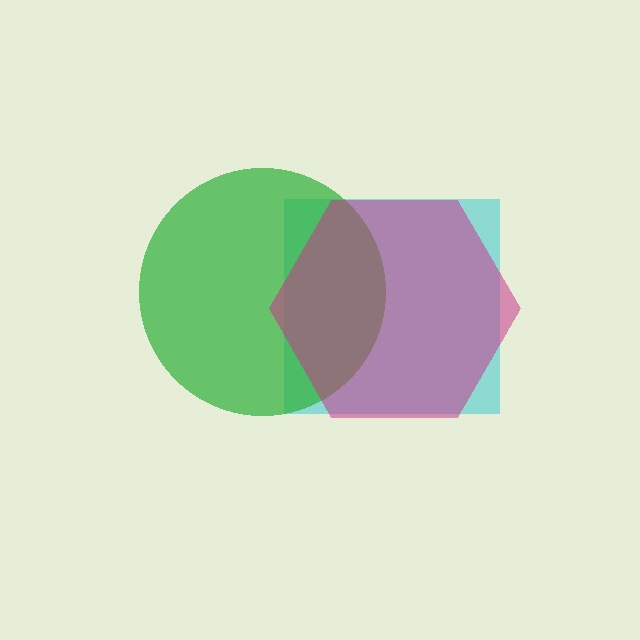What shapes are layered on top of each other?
The layered shapes are: a cyan square, a green circle, a magenta hexagon.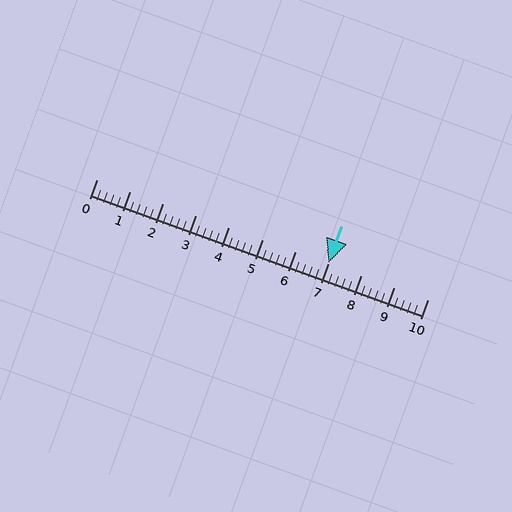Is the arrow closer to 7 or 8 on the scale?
The arrow is closer to 7.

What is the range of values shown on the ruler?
The ruler shows values from 0 to 10.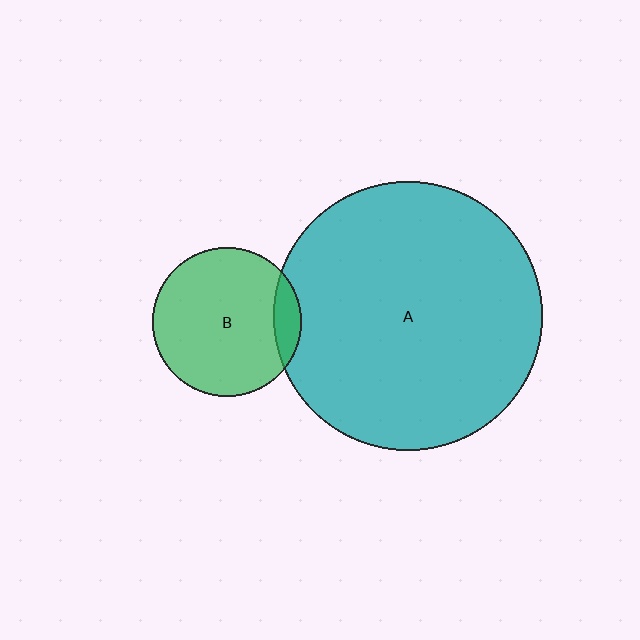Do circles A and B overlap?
Yes.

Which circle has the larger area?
Circle A (teal).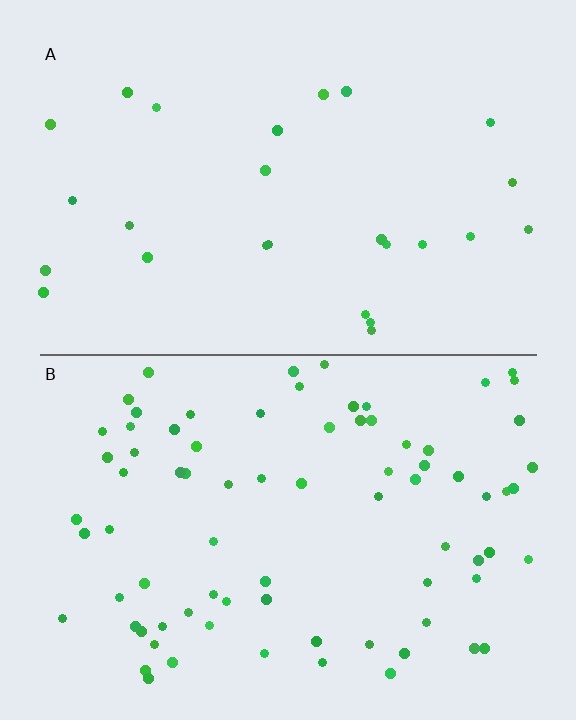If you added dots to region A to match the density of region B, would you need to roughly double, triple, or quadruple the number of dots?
Approximately triple.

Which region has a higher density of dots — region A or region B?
B (the bottom).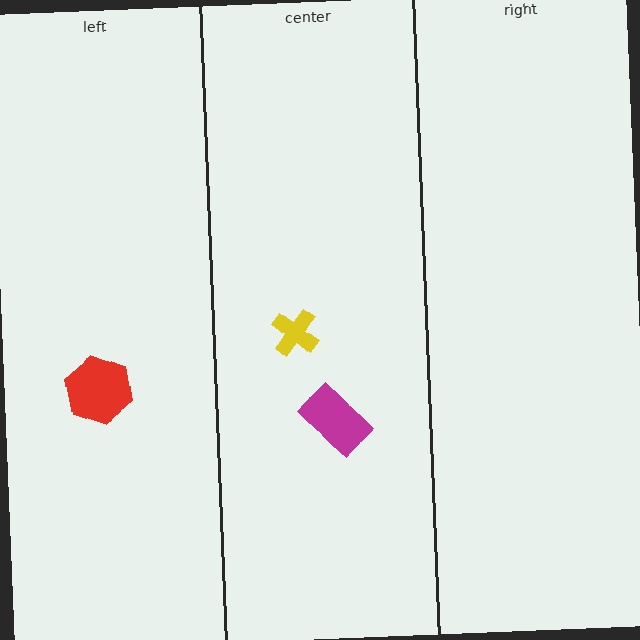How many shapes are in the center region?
2.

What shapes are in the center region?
The magenta rectangle, the yellow cross.